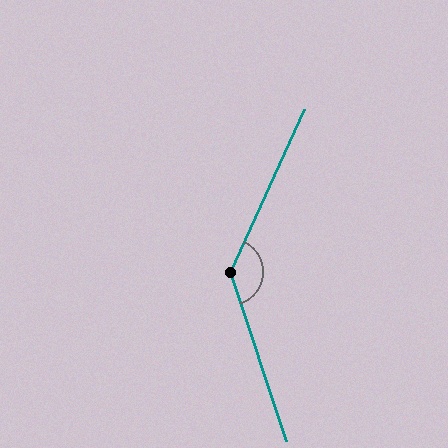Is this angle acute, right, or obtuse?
It is obtuse.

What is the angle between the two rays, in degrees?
Approximately 137 degrees.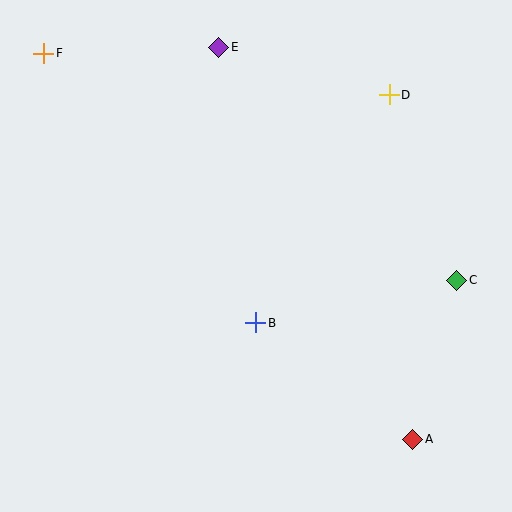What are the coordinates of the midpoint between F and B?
The midpoint between F and B is at (150, 188).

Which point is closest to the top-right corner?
Point D is closest to the top-right corner.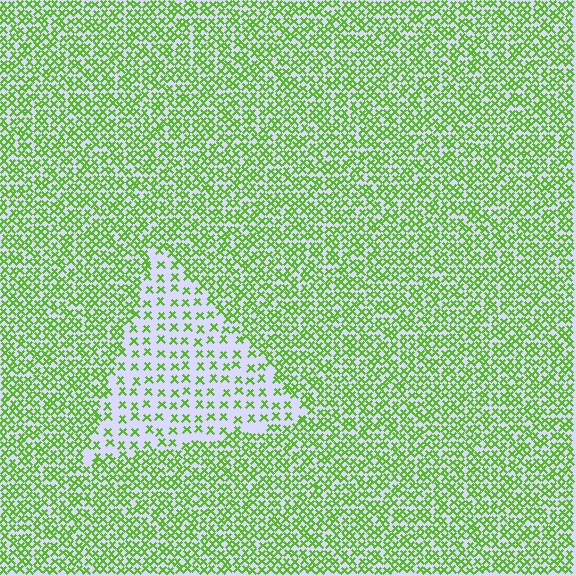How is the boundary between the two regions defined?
The boundary is defined by a change in element density (approximately 2.4x ratio). All elements are the same color, size, and shape.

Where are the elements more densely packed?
The elements are more densely packed outside the triangle boundary.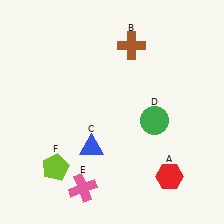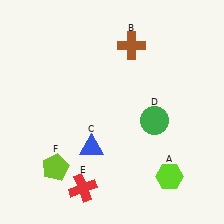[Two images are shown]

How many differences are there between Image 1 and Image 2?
There are 2 differences between the two images.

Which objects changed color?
A changed from red to lime. E changed from pink to red.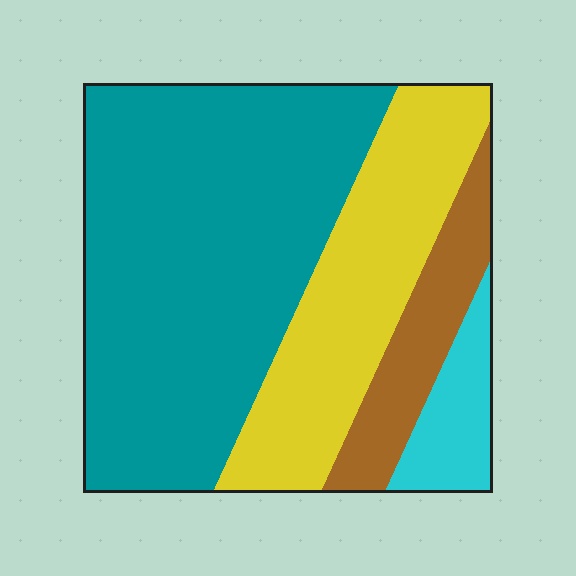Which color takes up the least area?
Cyan, at roughly 10%.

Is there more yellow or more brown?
Yellow.